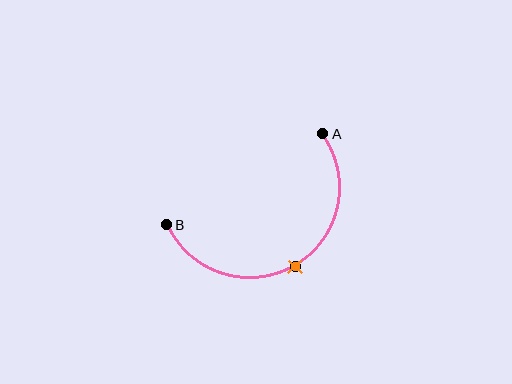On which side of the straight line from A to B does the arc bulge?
The arc bulges below the straight line connecting A and B.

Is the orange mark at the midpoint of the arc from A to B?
Yes. The orange mark lies on the arc at equal arc-length from both A and B — it is the arc midpoint.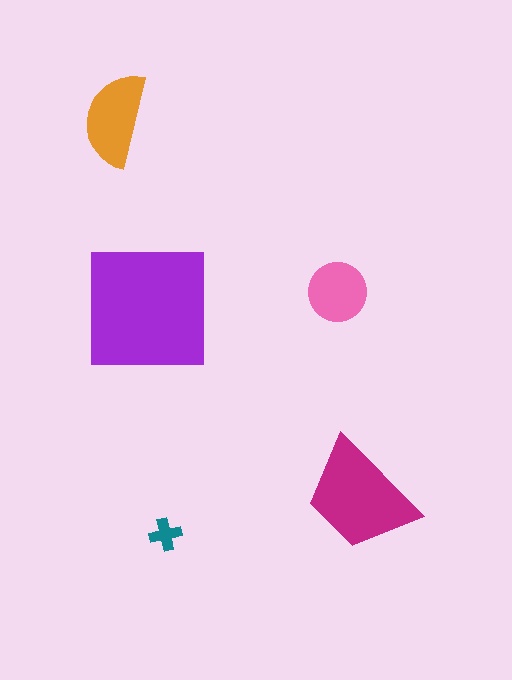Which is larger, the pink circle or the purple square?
The purple square.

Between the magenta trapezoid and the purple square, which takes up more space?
The purple square.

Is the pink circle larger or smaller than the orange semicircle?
Smaller.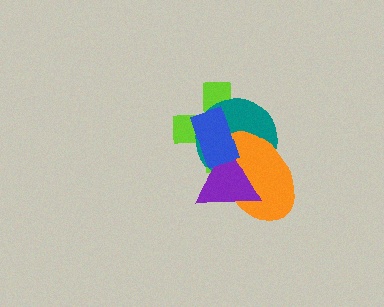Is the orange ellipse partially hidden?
Yes, it is partially covered by another shape.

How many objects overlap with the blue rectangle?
4 objects overlap with the blue rectangle.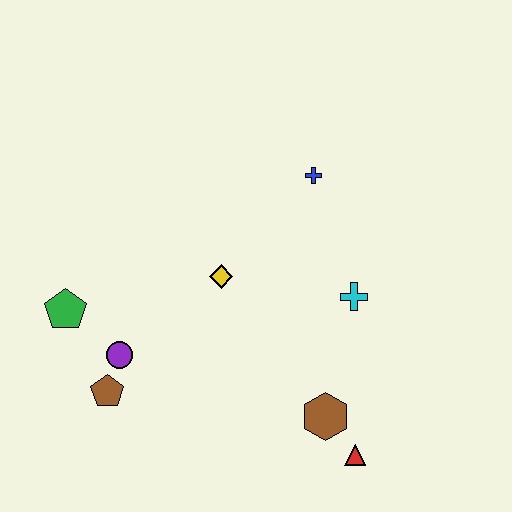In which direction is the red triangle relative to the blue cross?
The red triangle is below the blue cross.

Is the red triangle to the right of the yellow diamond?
Yes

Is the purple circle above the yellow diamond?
No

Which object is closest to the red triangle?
The brown hexagon is closest to the red triangle.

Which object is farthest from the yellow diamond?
The red triangle is farthest from the yellow diamond.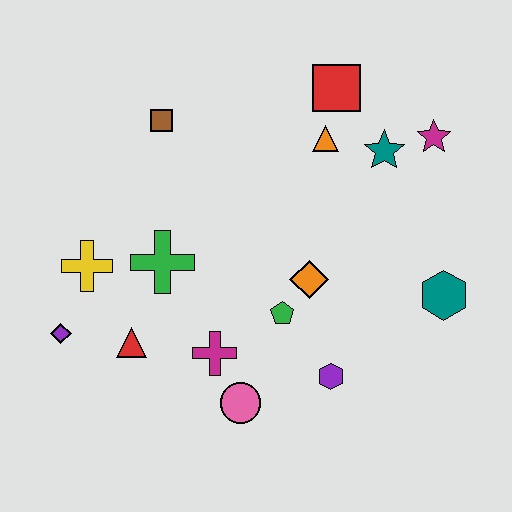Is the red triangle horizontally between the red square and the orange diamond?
No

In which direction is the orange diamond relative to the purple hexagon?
The orange diamond is above the purple hexagon.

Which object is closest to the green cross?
The yellow cross is closest to the green cross.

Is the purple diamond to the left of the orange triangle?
Yes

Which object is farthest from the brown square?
The teal hexagon is farthest from the brown square.